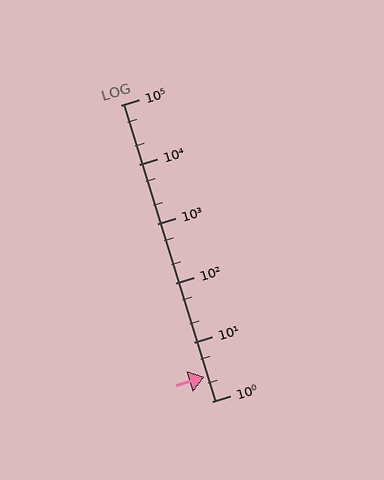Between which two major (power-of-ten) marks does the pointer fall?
The pointer is between 1 and 10.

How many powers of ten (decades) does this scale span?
The scale spans 5 decades, from 1 to 100000.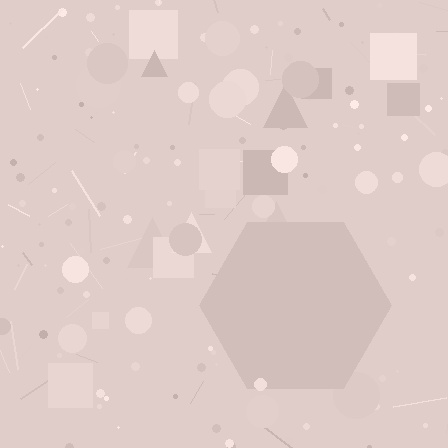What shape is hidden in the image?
A hexagon is hidden in the image.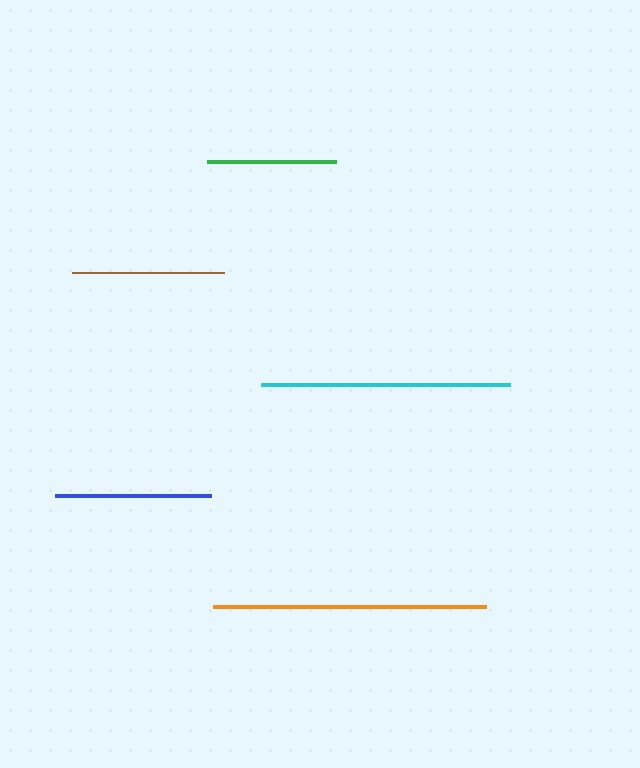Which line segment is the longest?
The orange line is the longest at approximately 274 pixels.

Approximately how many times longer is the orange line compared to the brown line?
The orange line is approximately 1.8 times the length of the brown line.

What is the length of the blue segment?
The blue segment is approximately 155 pixels long.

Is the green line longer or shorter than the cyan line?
The cyan line is longer than the green line.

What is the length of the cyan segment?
The cyan segment is approximately 248 pixels long.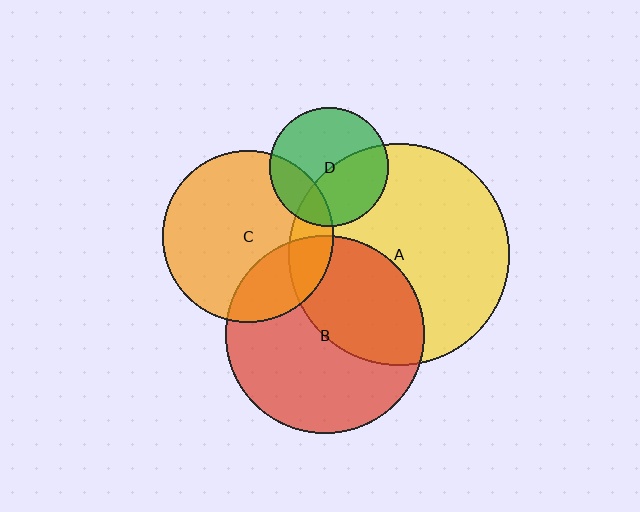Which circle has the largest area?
Circle A (yellow).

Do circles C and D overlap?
Yes.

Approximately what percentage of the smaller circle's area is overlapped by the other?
Approximately 25%.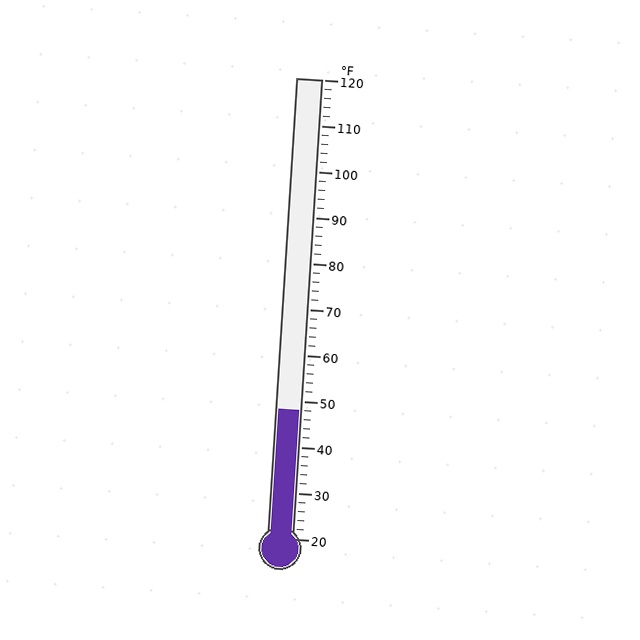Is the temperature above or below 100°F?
The temperature is below 100°F.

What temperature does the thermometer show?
The thermometer shows approximately 48°F.